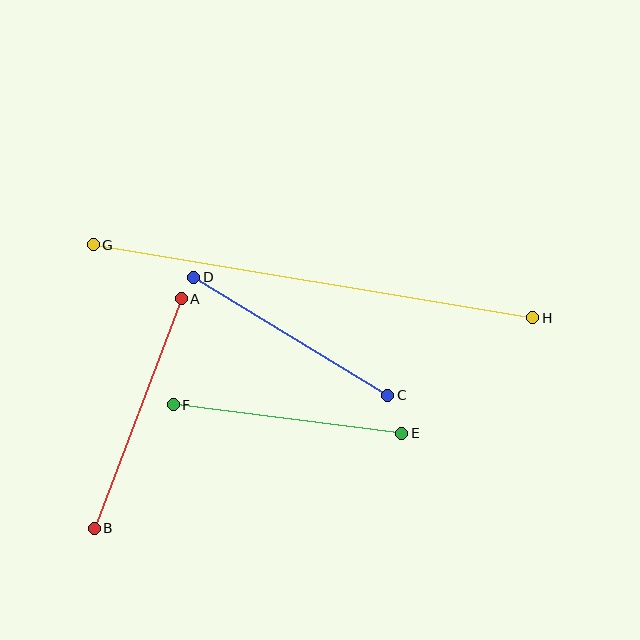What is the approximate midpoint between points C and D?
The midpoint is at approximately (291, 336) pixels.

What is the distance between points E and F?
The distance is approximately 230 pixels.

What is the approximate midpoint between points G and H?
The midpoint is at approximately (313, 281) pixels.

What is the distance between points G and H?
The distance is approximately 445 pixels.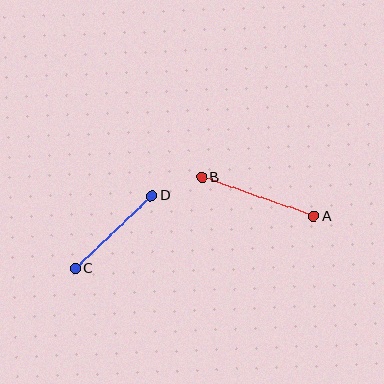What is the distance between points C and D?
The distance is approximately 106 pixels.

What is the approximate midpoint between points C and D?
The midpoint is at approximately (113, 232) pixels.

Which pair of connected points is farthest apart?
Points A and B are farthest apart.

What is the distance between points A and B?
The distance is approximately 119 pixels.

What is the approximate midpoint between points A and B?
The midpoint is at approximately (258, 197) pixels.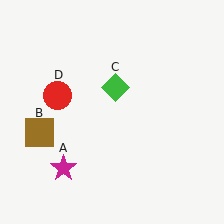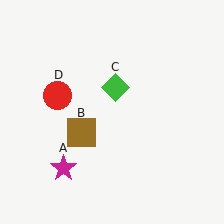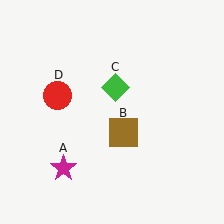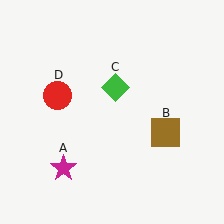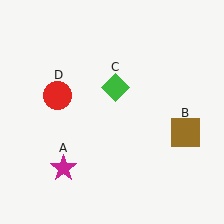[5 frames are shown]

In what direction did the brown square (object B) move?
The brown square (object B) moved right.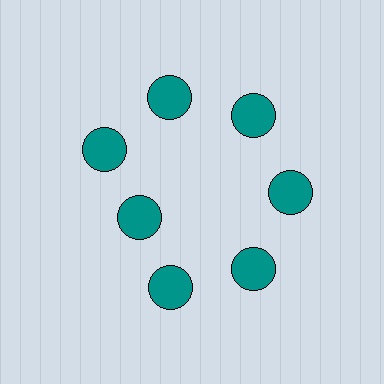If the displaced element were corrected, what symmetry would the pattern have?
It would have 7-fold rotational symmetry — the pattern would map onto itself every 51 degrees.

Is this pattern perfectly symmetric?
No. The 7 teal circles are arranged in a ring, but one element near the 8 o'clock position is pulled inward toward the center, breaking the 7-fold rotational symmetry.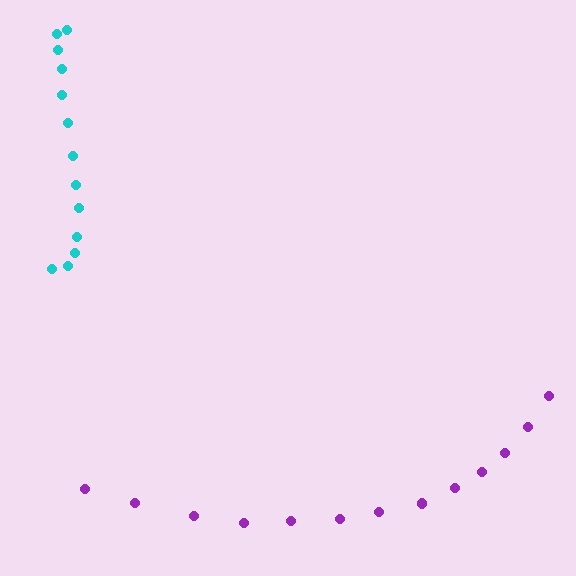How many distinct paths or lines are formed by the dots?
There are 2 distinct paths.